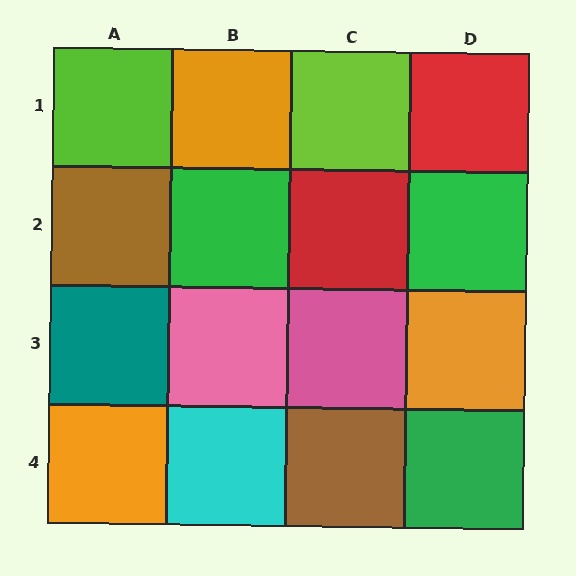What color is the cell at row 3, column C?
Pink.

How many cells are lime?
2 cells are lime.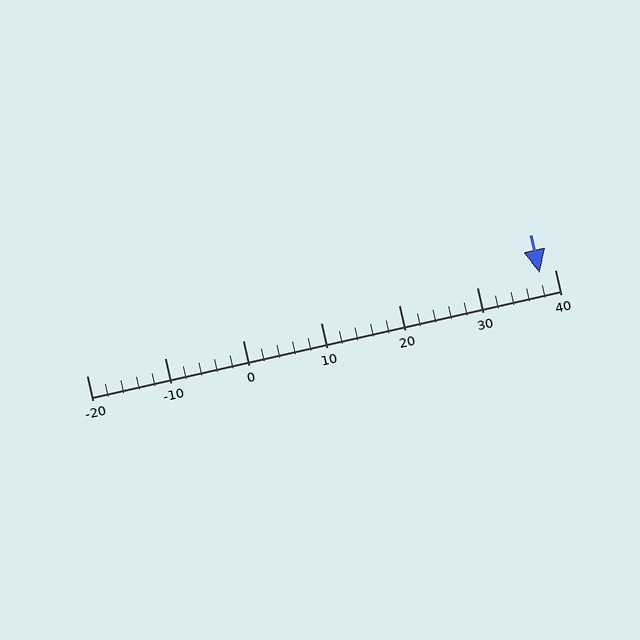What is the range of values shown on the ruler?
The ruler shows values from -20 to 40.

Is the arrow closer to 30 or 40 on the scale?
The arrow is closer to 40.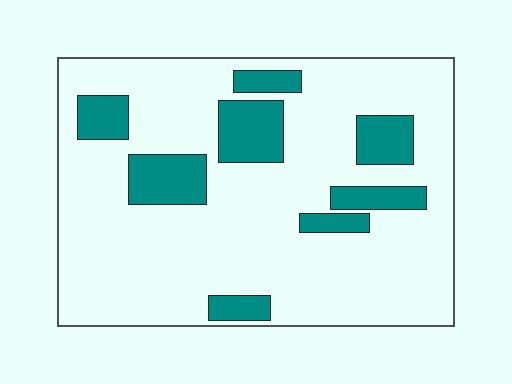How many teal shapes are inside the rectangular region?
8.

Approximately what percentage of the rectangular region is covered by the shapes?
Approximately 20%.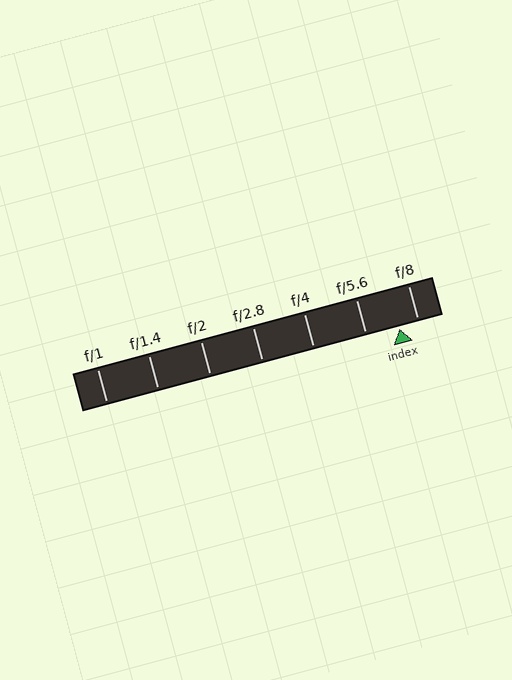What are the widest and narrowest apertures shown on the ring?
The widest aperture shown is f/1 and the narrowest is f/8.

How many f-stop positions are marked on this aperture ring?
There are 7 f-stop positions marked.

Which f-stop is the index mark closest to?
The index mark is closest to f/8.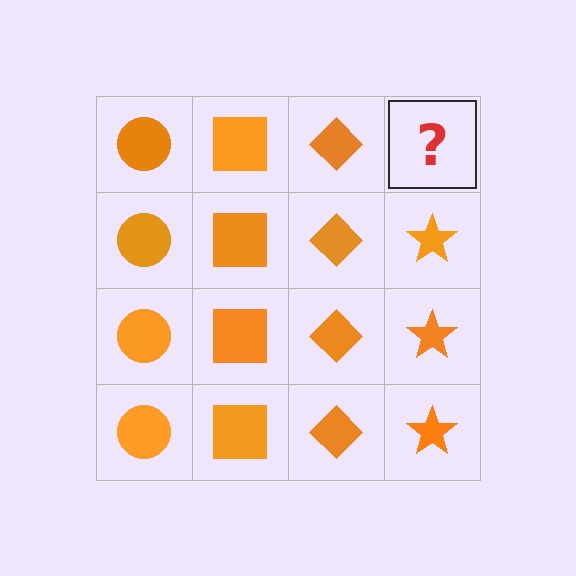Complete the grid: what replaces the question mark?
The question mark should be replaced with an orange star.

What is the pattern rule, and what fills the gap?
The rule is that each column has a consistent shape. The gap should be filled with an orange star.